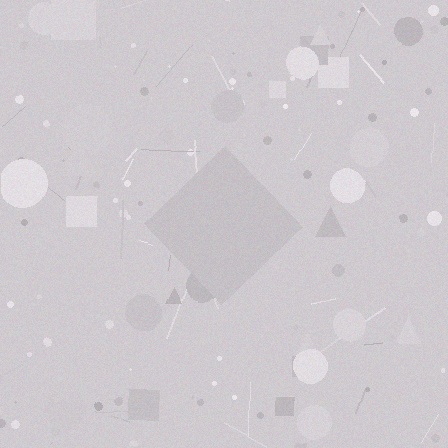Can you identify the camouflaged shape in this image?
The camouflaged shape is a diamond.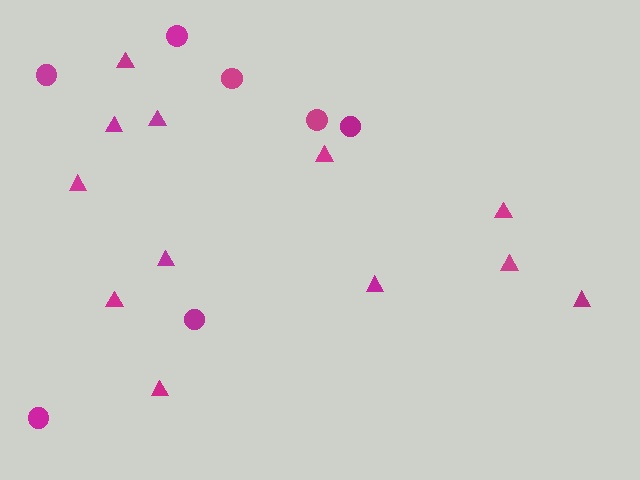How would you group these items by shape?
There are 2 groups: one group of triangles (12) and one group of circles (7).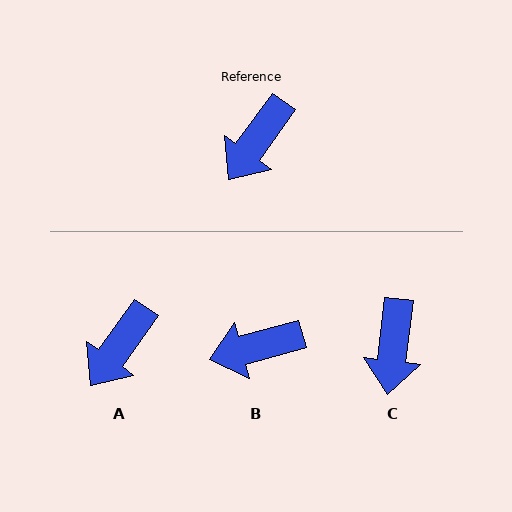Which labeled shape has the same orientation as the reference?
A.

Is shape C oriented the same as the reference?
No, it is off by about 29 degrees.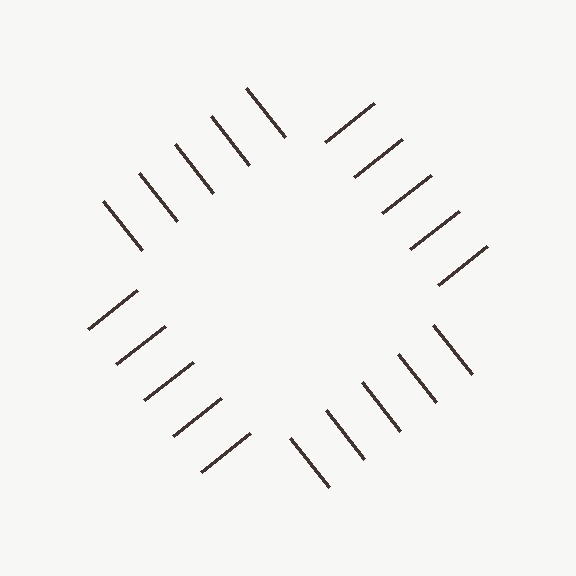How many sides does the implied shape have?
4 sides — the line-ends trace a square.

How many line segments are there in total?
20 — 5 along each of the 4 edges.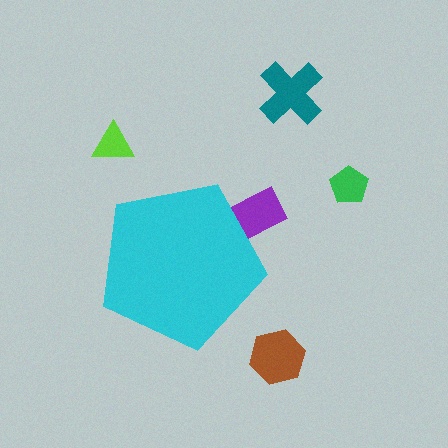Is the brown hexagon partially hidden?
No, the brown hexagon is fully visible.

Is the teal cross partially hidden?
No, the teal cross is fully visible.